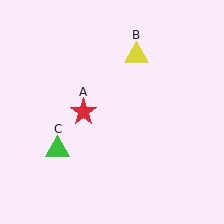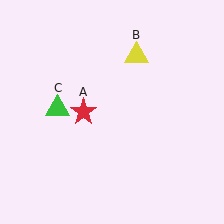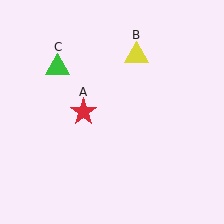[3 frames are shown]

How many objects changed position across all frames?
1 object changed position: green triangle (object C).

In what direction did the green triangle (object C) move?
The green triangle (object C) moved up.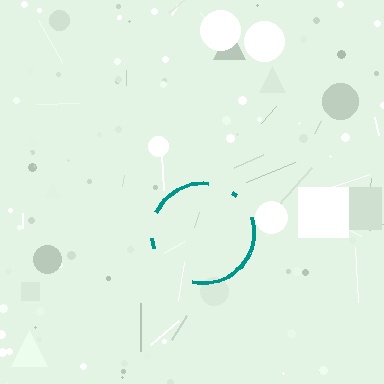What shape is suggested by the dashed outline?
The dashed outline suggests a circle.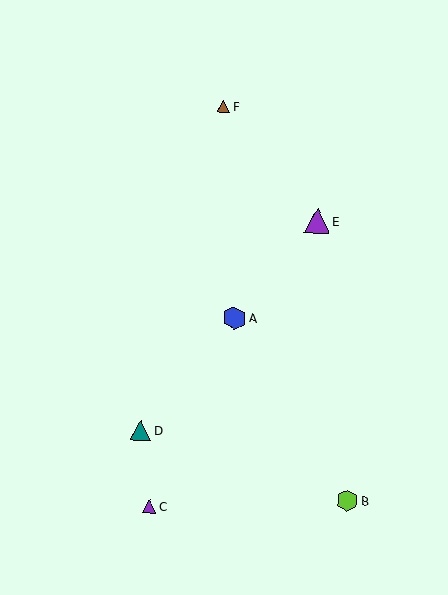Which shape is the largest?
The purple triangle (labeled E) is the largest.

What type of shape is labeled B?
Shape B is a lime hexagon.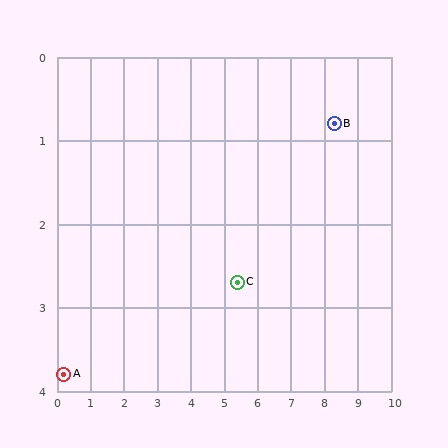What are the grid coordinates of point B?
Point B is at approximately (8.3, 0.8).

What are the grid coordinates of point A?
Point A is at approximately (0.2, 3.8).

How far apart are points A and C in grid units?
Points A and C are about 5.3 grid units apart.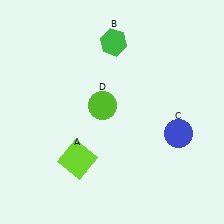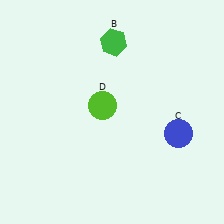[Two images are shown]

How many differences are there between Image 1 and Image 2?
There is 1 difference between the two images.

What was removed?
The lime square (A) was removed in Image 2.